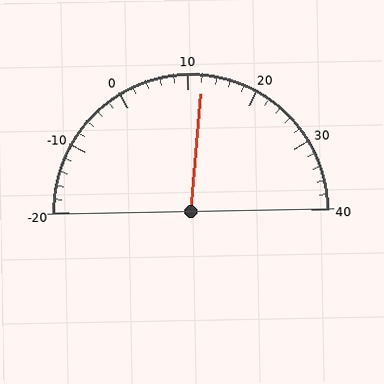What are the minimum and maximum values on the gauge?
The gauge ranges from -20 to 40.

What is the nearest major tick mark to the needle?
The nearest major tick mark is 10.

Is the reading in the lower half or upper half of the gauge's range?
The reading is in the upper half of the range (-20 to 40).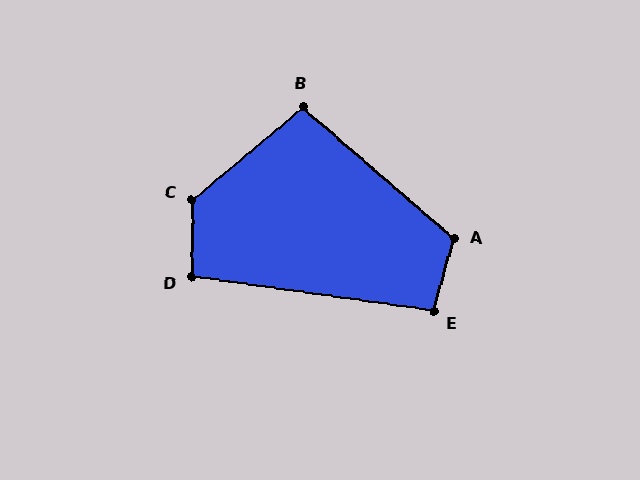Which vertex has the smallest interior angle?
D, at approximately 97 degrees.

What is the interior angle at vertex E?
Approximately 98 degrees (obtuse).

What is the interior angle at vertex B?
Approximately 99 degrees (obtuse).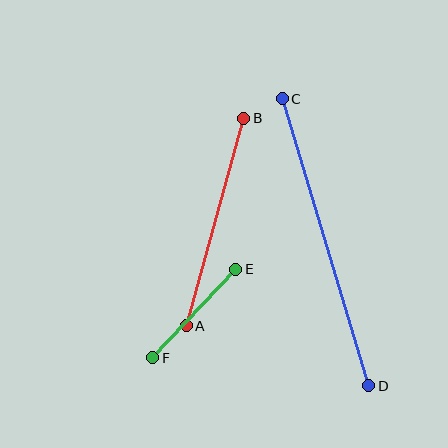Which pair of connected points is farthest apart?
Points C and D are farthest apart.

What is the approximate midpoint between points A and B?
The midpoint is at approximately (215, 222) pixels.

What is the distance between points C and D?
The distance is approximately 300 pixels.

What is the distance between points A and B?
The distance is approximately 215 pixels.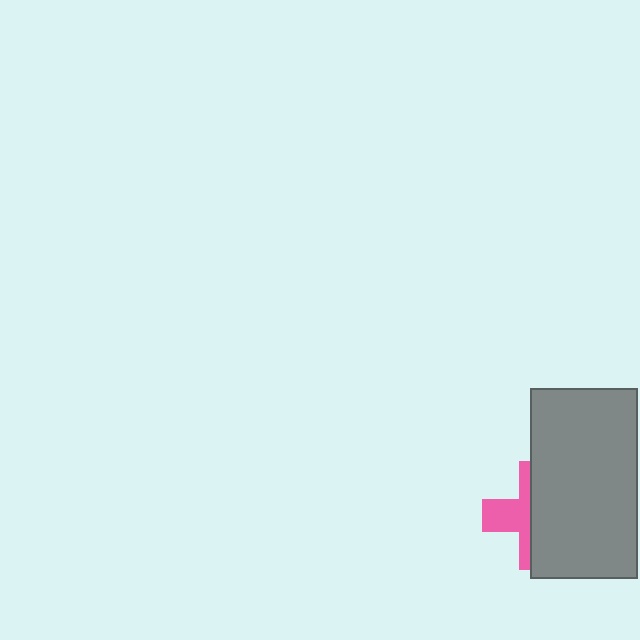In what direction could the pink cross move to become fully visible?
The pink cross could move left. That would shift it out from behind the gray rectangle entirely.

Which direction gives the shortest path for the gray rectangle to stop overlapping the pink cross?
Moving right gives the shortest separation.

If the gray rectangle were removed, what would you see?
You would see the complete pink cross.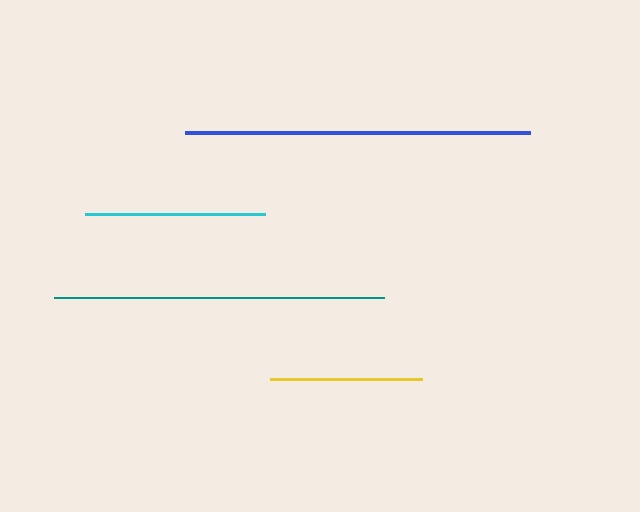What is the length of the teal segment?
The teal segment is approximately 330 pixels long.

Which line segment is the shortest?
The yellow line is the shortest at approximately 152 pixels.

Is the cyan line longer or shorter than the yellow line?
The cyan line is longer than the yellow line.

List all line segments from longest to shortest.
From longest to shortest: blue, teal, cyan, yellow.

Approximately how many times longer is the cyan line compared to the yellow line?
The cyan line is approximately 1.2 times the length of the yellow line.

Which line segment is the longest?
The blue line is the longest at approximately 345 pixels.